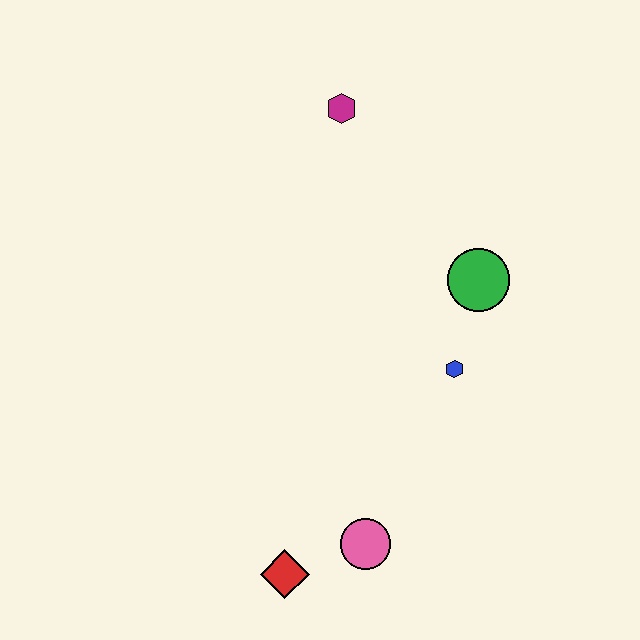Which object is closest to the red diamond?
The pink circle is closest to the red diamond.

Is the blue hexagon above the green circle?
No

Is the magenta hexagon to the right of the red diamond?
Yes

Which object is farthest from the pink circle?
The magenta hexagon is farthest from the pink circle.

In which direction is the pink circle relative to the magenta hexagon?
The pink circle is below the magenta hexagon.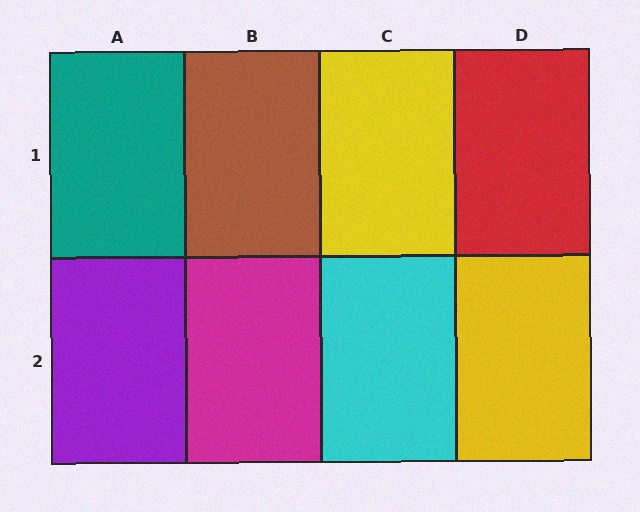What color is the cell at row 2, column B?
Magenta.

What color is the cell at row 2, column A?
Purple.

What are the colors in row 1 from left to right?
Teal, brown, yellow, red.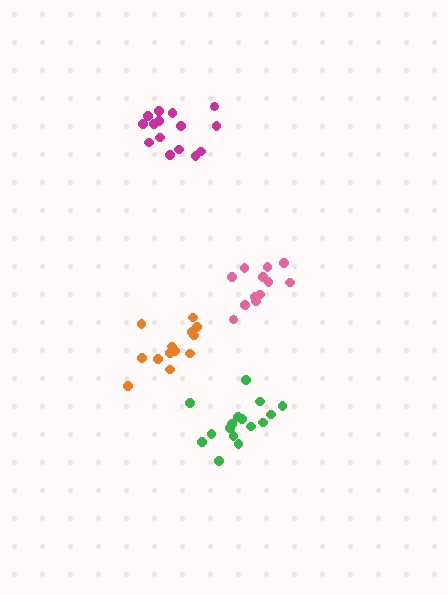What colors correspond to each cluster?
The clusters are colored: pink, green, magenta, orange.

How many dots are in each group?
Group 1: 12 dots, Group 2: 16 dots, Group 3: 15 dots, Group 4: 13 dots (56 total).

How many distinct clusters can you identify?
There are 4 distinct clusters.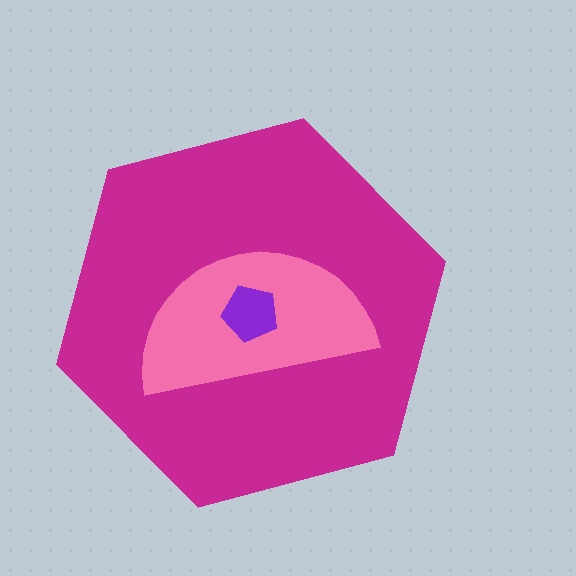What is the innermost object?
The purple pentagon.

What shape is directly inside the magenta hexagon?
The pink semicircle.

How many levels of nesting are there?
3.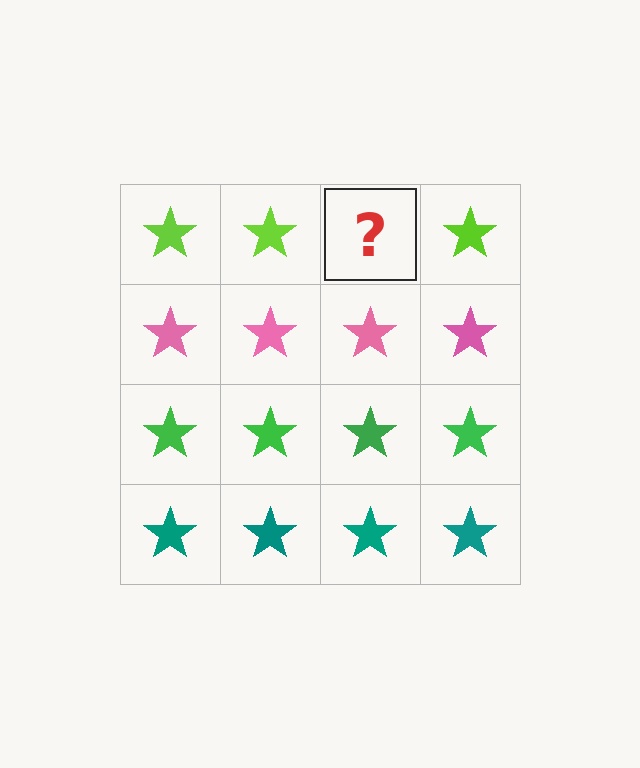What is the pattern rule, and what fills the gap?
The rule is that each row has a consistent color. The gap should be filled with a lime star.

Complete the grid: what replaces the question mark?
The question mark should be replaced with a lime star.